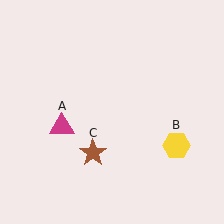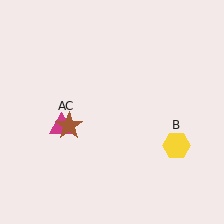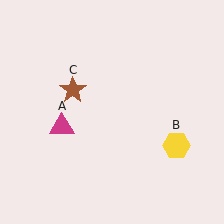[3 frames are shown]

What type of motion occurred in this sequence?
The brown star (object C) rotated clockwise around the center of the scene.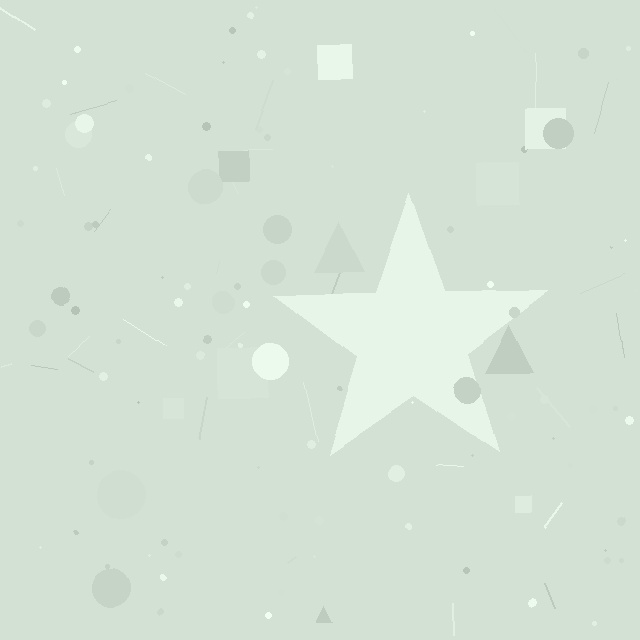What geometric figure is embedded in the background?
A star is embedded in the background.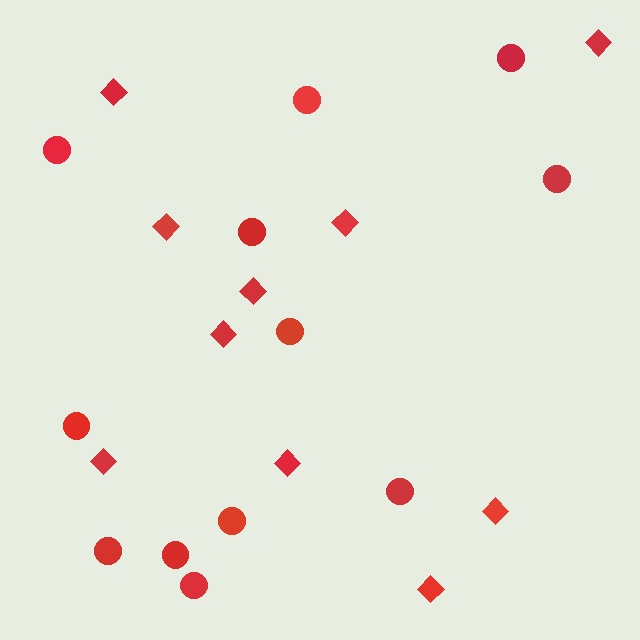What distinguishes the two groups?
There are 2 groups: one group of diamonds (10) and one group of circles (12).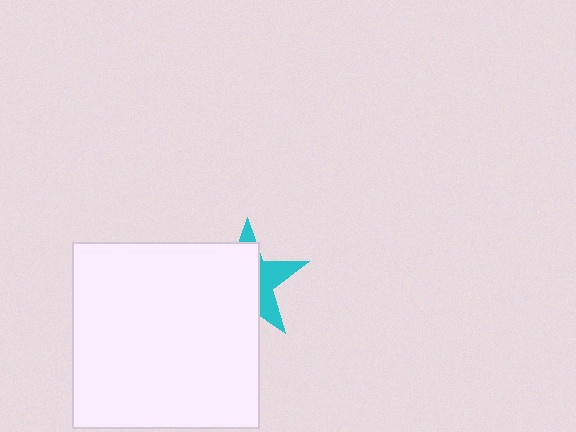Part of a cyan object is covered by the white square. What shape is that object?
It is a star.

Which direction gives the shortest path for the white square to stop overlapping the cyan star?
Moving left gives the shortest separation.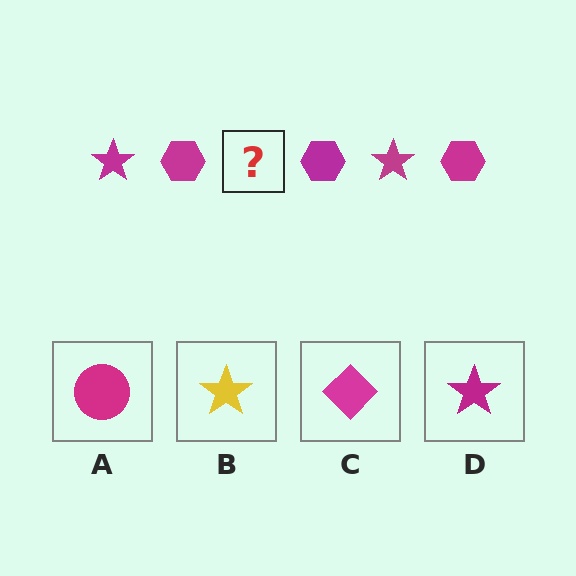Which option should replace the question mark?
Option D.